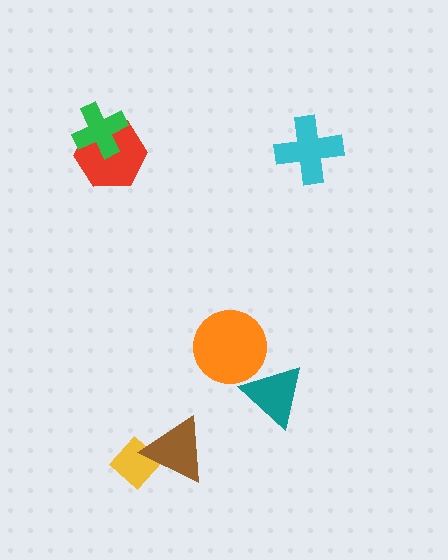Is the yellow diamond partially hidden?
Yes, it is partially covered by another shape.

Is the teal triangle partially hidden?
Yes, it is partially covered by another shape.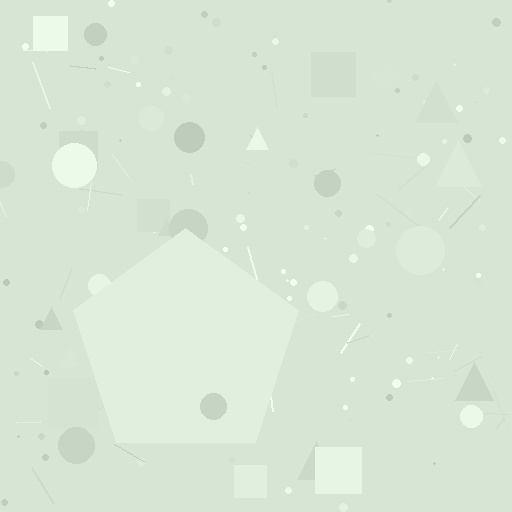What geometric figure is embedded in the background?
A pentagon is embedded in the background.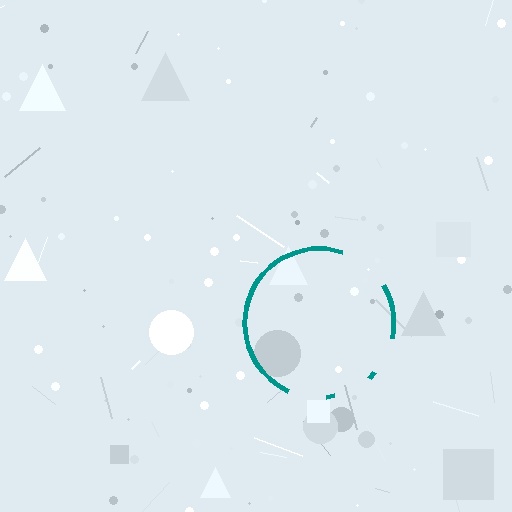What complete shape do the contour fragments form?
The contour fragments form a circle.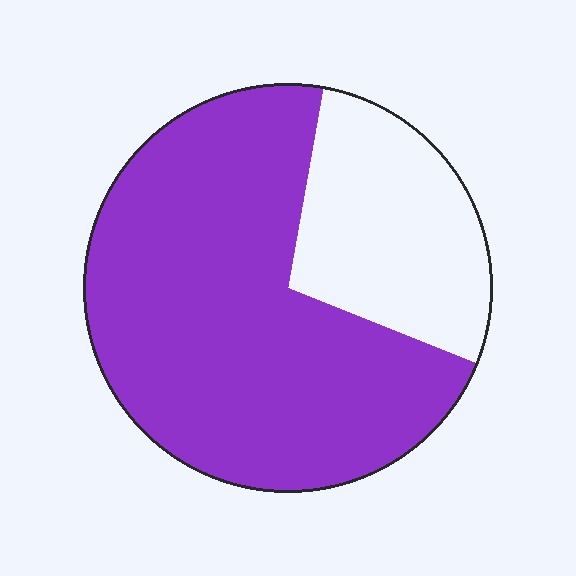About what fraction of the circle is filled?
About three quarters (3/4).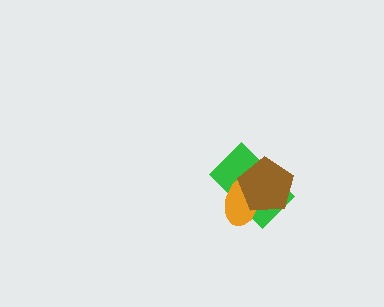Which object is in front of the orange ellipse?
The brown pentagon is in front of the orange ellipse.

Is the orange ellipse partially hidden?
Yes, it is partially covered by another shape.